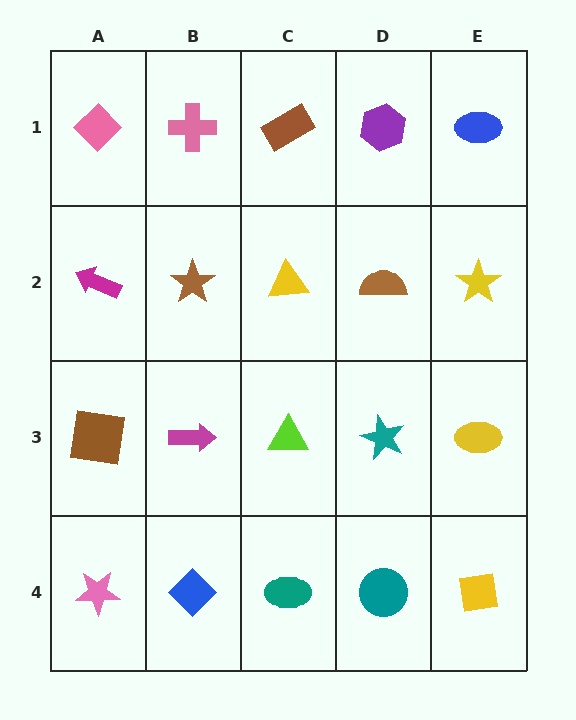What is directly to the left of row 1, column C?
A pink cross.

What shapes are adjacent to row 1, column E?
A yellow star (row 2, column E), a purple hexagon (row 1, column D).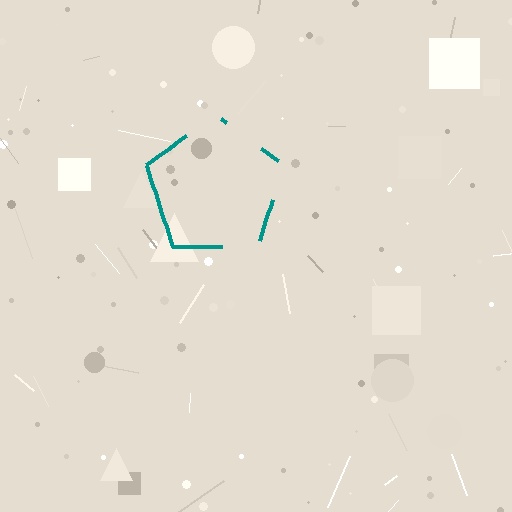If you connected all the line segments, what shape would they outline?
They would outline a pentagon.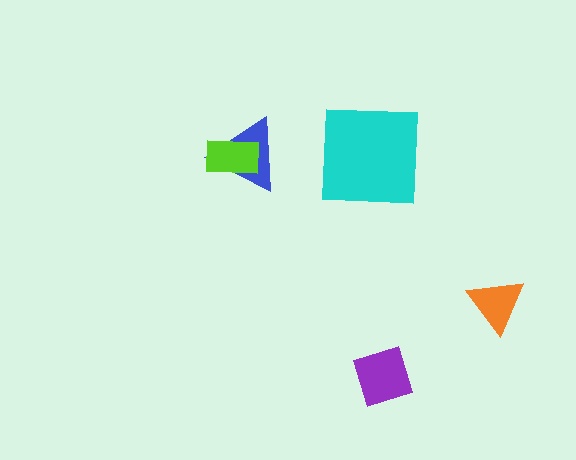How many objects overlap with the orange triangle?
0 objects overlap with the orange triangle.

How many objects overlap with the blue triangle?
1 object overlaps with the blue triangle.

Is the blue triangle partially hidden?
Yes, it is partially covered by another shape.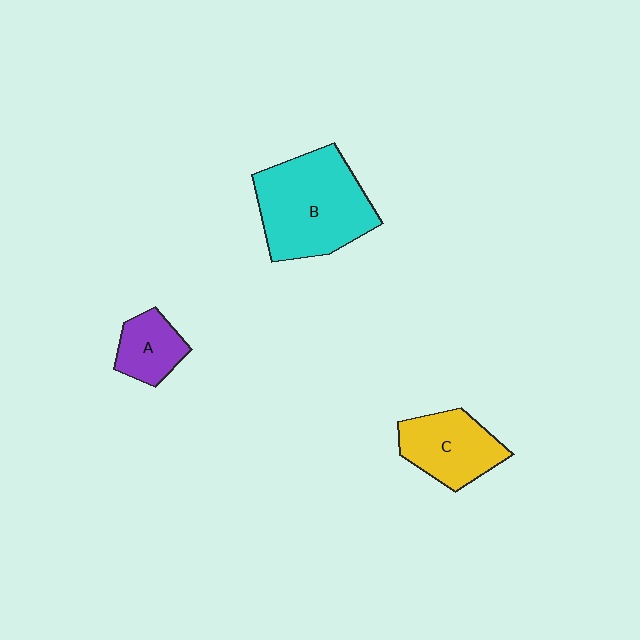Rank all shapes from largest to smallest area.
From largest to smallest: B (cyan), C (yellow), A (purple).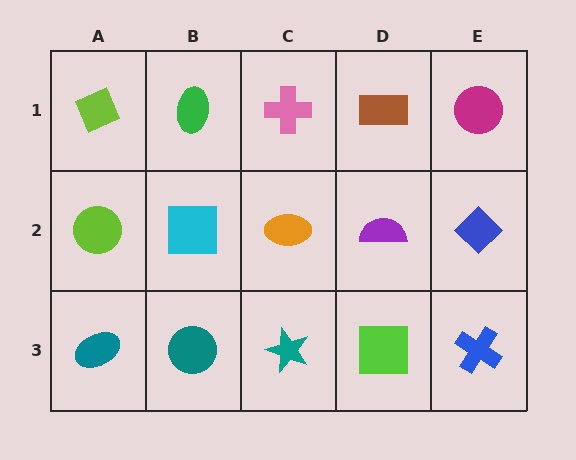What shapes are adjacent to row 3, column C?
An orange ellipse (row 2, column C), a teal circle (row 3, column B), a lime square (row 3, column D).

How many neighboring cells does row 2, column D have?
4.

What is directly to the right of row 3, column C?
A lime square.